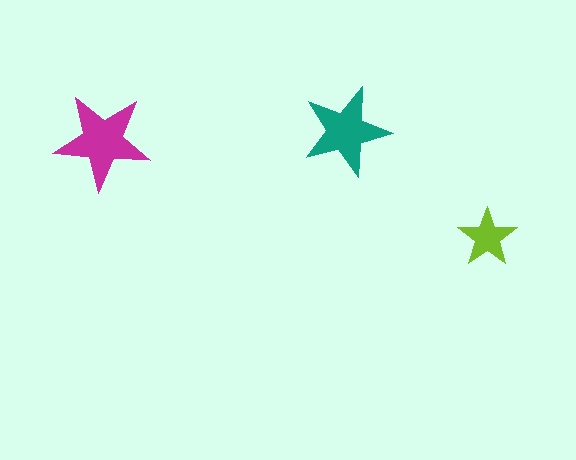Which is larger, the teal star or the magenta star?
The magenta one.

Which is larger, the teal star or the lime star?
The teal one.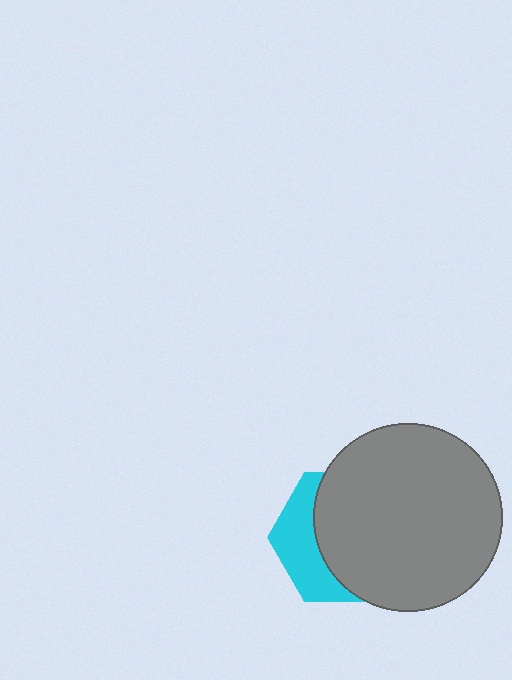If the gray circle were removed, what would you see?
You would see the complete cyan hexagon.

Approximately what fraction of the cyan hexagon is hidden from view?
Roughly 66% of the cyan hexagon is hidden behind the gray circle.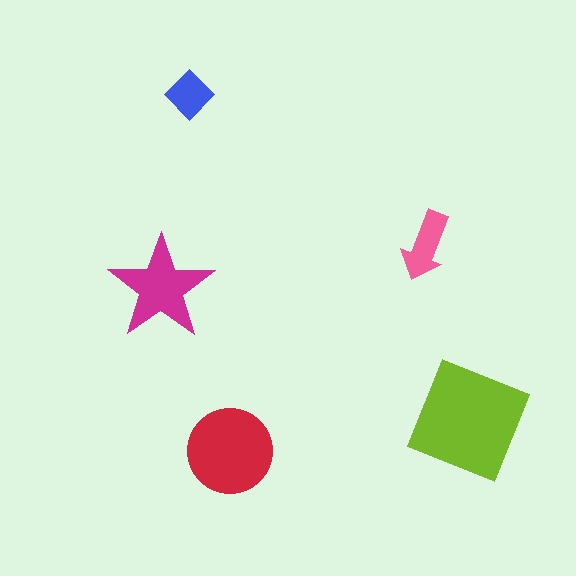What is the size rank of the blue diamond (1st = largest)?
5th.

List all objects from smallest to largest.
The blue diamond, the pink arrow, the magenta star, the red circle, the lime square.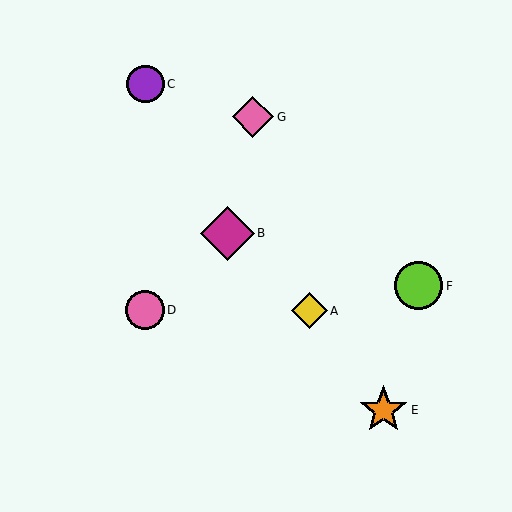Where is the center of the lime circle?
The center of the lime circle is at (418, 286).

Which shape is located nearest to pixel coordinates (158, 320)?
The pink circle (labeled D) at (145, 310) is nearest to that location.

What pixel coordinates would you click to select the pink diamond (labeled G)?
Click at (253, 117) to select the pink diamond G.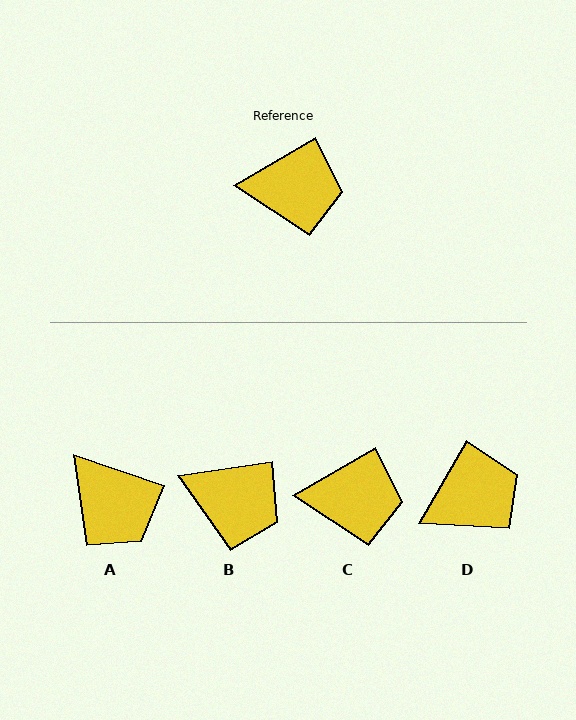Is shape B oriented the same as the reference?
No, it is off by about 21 degrees.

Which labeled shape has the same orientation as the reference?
C.